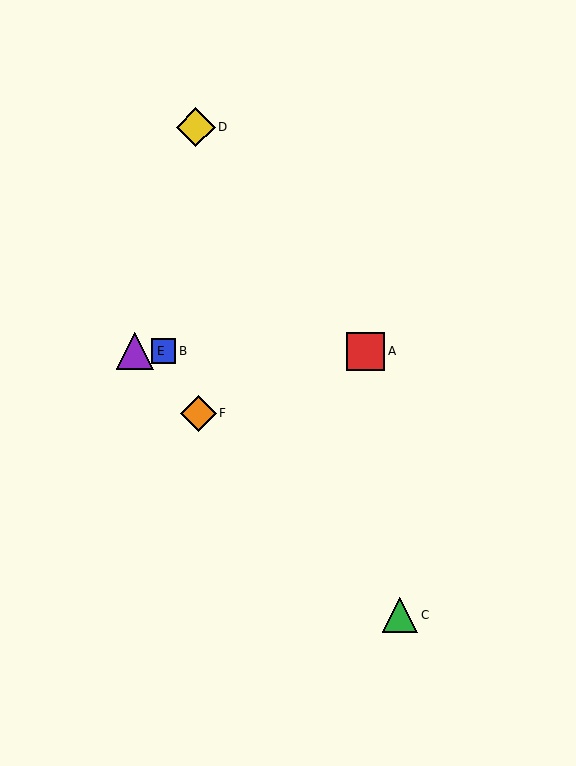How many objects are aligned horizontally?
3 objects (A, B, E) are aligned horizontally.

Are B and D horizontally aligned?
No, B is at y≈351 and D is at y≈127.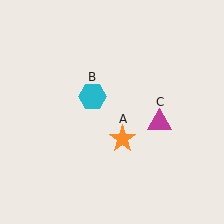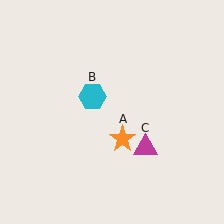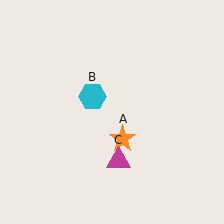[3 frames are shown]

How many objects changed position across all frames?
1 object changed position: magenta triangle (object C).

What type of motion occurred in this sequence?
The magenta triangle (object C) rotated clockwise around the center of the scene.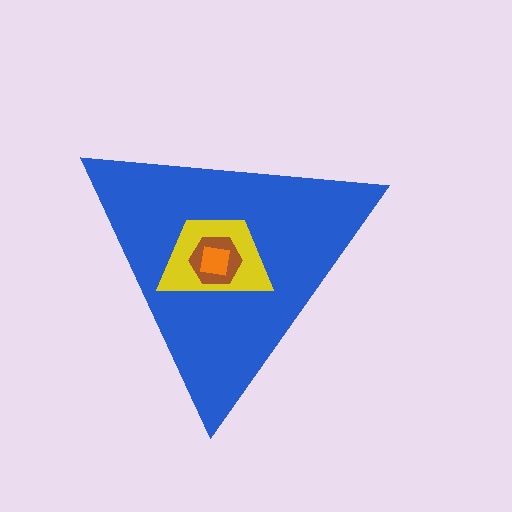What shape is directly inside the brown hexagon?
The orange square.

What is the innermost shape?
The orange square.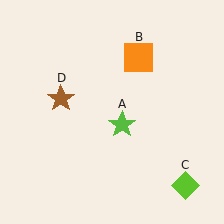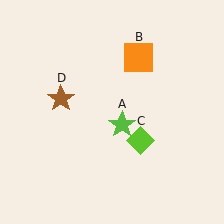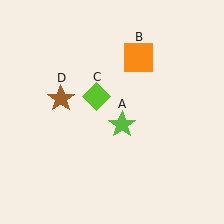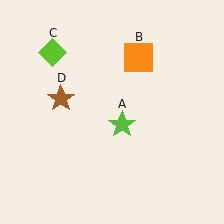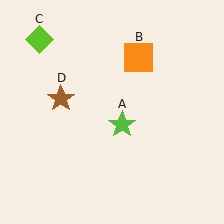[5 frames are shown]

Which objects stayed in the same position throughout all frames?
Lime star (object A) and orange square (object B) and brown star (object D) remained stationary.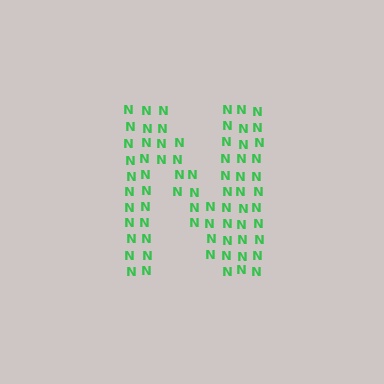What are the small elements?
The small elements are letter N's.